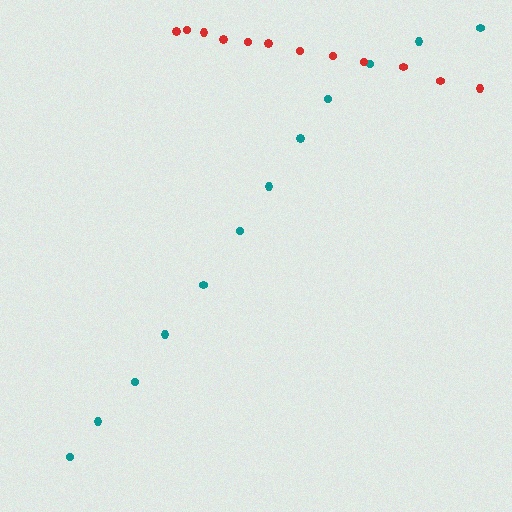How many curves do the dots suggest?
There are 2 distinct paths.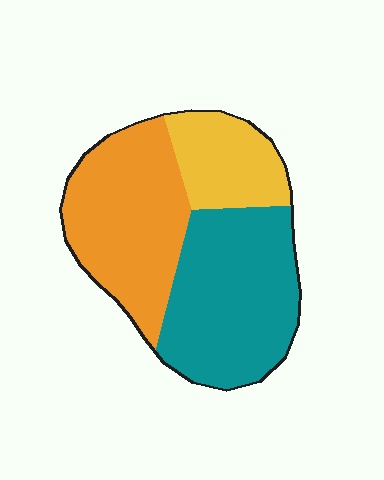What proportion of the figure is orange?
Orange covers 38% of the figure.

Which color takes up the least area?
Yellow, at roughly 20%.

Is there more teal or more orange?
Teal.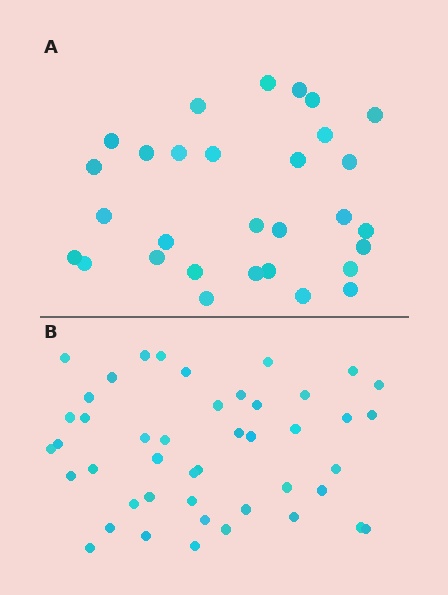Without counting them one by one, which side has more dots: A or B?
Region B (the bottom region) has more dots.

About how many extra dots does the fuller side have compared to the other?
Region B has approximately 15 more dots than region A.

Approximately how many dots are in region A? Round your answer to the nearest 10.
About 30 dots.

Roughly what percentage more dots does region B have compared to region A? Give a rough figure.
About 50% more.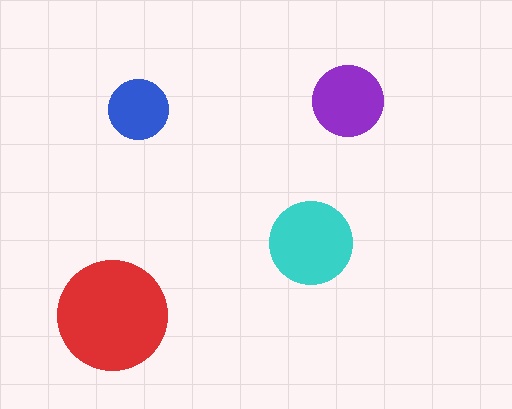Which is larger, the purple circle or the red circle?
The red one.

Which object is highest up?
The purple circle is topmost.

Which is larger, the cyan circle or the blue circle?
The cyan one.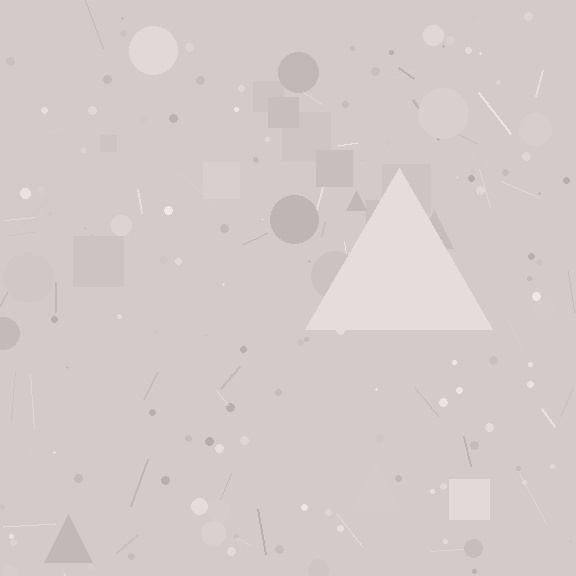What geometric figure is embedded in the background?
A triangle is embedded in the background.